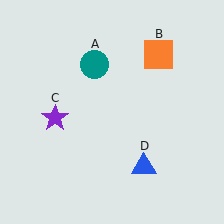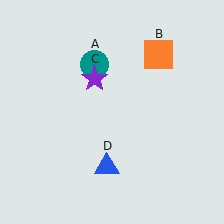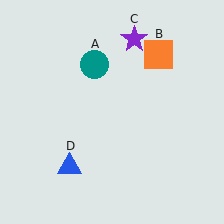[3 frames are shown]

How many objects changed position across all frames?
2 objects changed position: purple star (object C), blue triangle (object D).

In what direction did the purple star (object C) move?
The purple star (object C) moved up and to the right.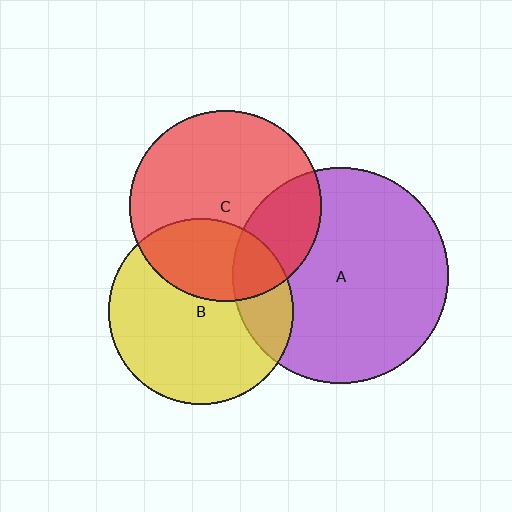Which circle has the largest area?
Circle A (purple).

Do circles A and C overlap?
Yes.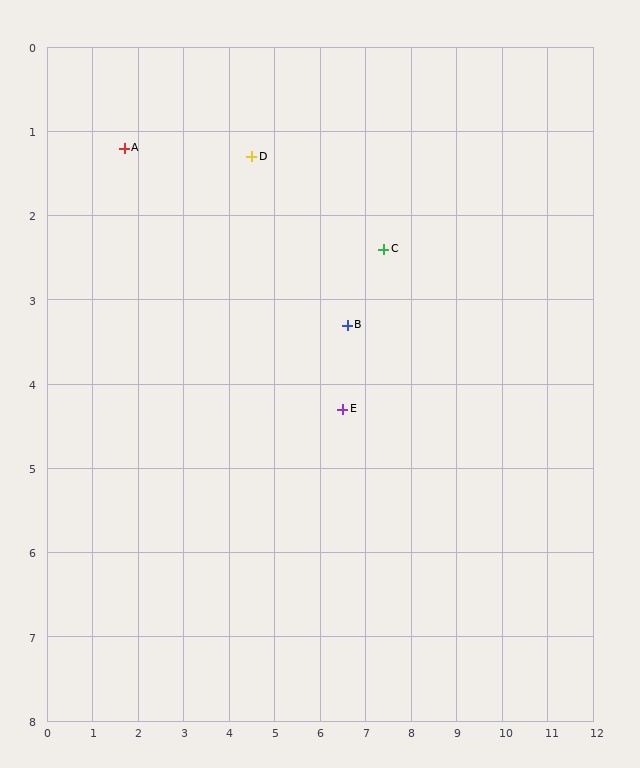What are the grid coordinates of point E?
Point E is at approximately (6.5, 4.3).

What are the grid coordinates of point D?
Point D is at approximately (4.5, 1.3).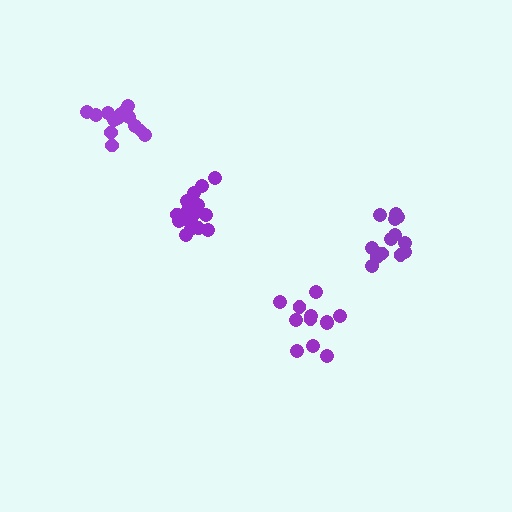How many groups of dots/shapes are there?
There are 4 groups.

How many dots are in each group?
Group 1: 14 dots, Group 2: 12 dots, Group 3: 17 dots, Group 4: 14 dots (57 total).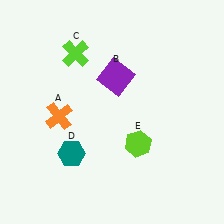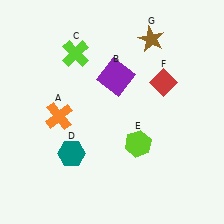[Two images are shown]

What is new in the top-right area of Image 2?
A red diamond (F) was added in the top-right area of Image 2.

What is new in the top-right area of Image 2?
A brown star (G) was added in the top-right area of Image 2.